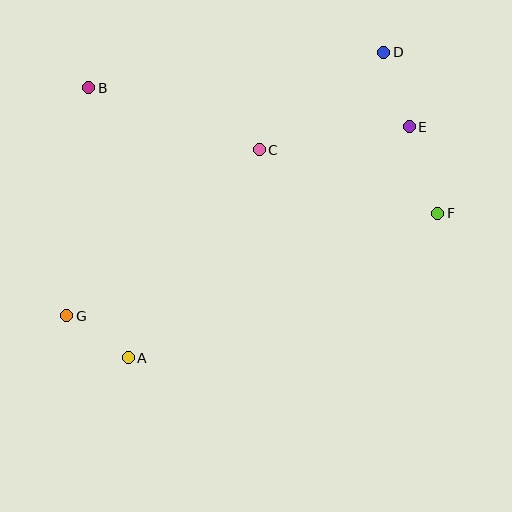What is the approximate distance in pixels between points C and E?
The distance between C and E is approximately 151 pixels.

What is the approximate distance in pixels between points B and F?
The distance between B and F is approximately 371 pixels.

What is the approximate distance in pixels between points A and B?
The distance between A and B is approximately 273 pixels.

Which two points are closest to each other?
Points A and G are closest to each other.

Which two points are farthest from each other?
Points D and G are farthest from each other.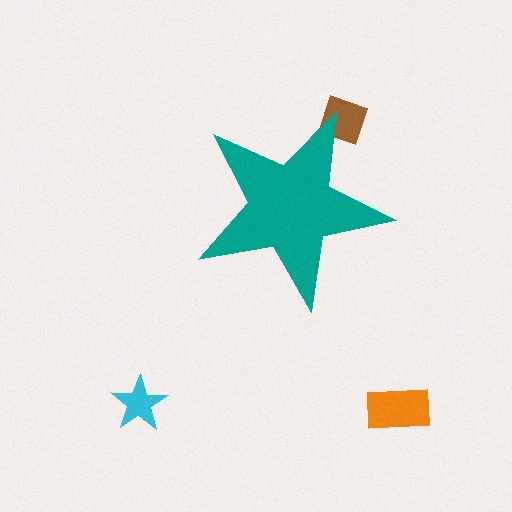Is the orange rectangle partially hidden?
No, the orange rectangle is fully visible.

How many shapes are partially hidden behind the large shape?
1 shape is partially hidden.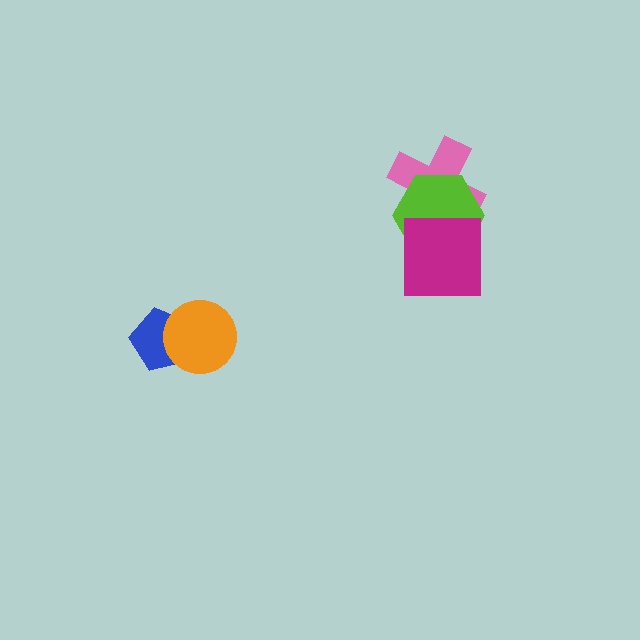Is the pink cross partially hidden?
Yes, it is partially covered by another shape.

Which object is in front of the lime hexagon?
The magenta square is in front of the lime hexagon.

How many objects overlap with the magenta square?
2 objects overlap with the magenta square.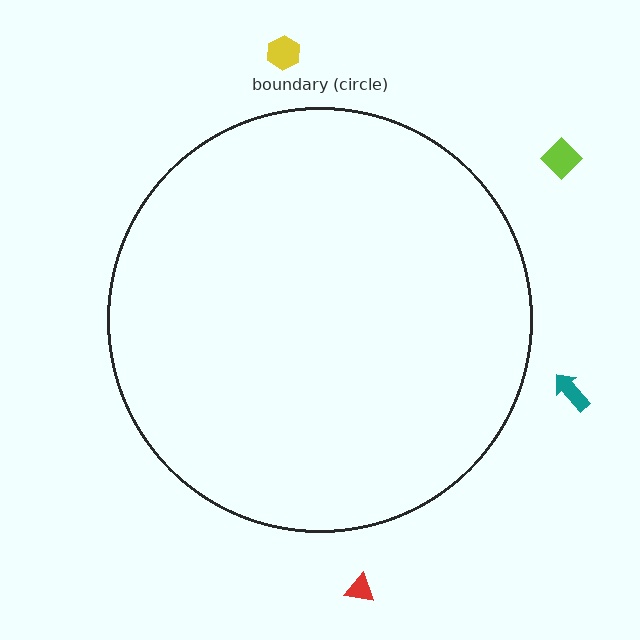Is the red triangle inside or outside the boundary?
Outside.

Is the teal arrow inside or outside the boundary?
Outside.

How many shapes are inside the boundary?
0 inside, 4 outside.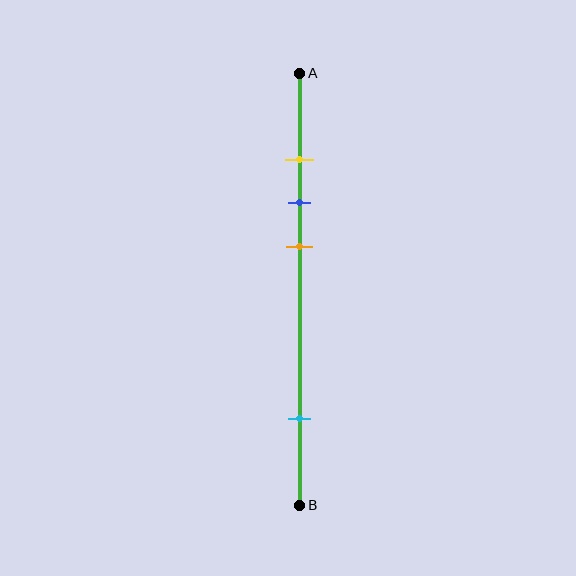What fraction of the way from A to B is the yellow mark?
The yellow mark is approximately 20% (0.2) of the way from A to B.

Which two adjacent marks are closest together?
The yellow and blue marks are the closest adjacent pair.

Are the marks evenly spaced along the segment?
No, the marks are not evenly spaced.